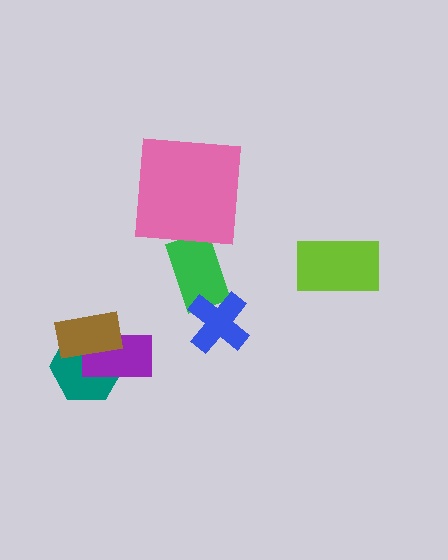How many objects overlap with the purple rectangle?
2 objects overlap with the purple rectangle.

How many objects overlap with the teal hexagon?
2 objects overlap with the teal hexagon.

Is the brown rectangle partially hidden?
No, no other shape covers it.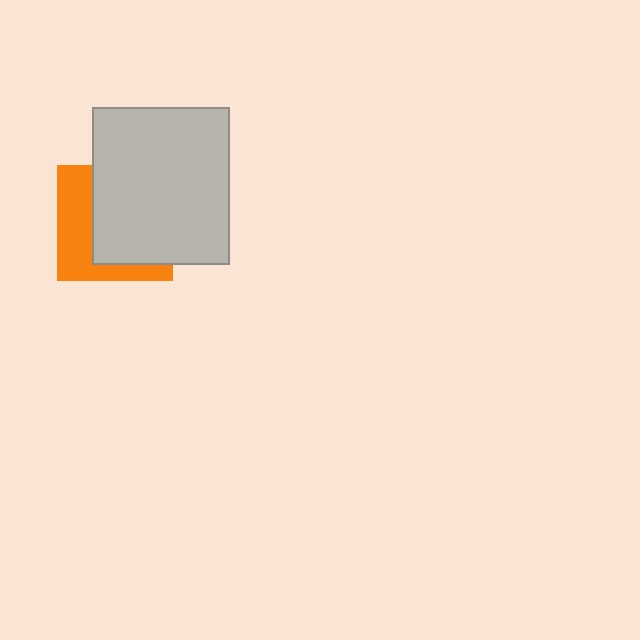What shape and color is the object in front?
The object in front is a light gray rectangle.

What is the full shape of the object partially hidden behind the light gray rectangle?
The partially hidden object is an orange square.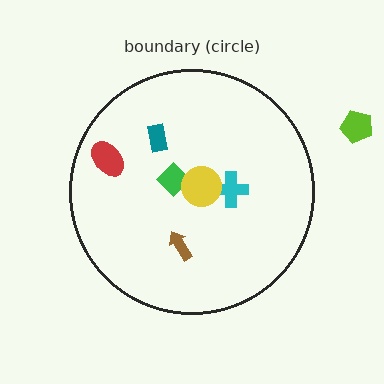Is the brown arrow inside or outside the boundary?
Inside.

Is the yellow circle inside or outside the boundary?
Inside.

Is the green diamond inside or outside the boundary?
Inside.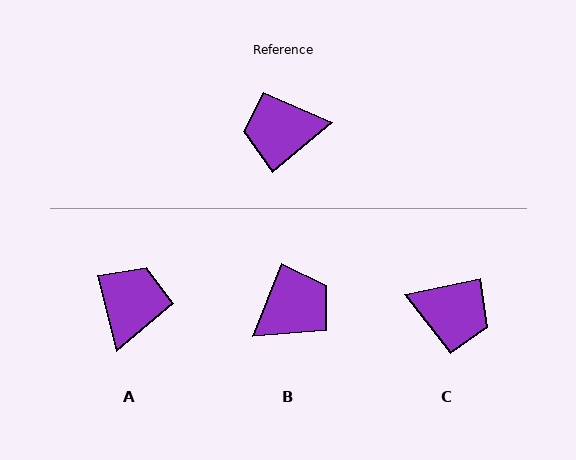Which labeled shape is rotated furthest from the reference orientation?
C, about 152 degrees away.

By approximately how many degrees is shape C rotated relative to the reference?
Approximately 152 degrees counter-clockwise.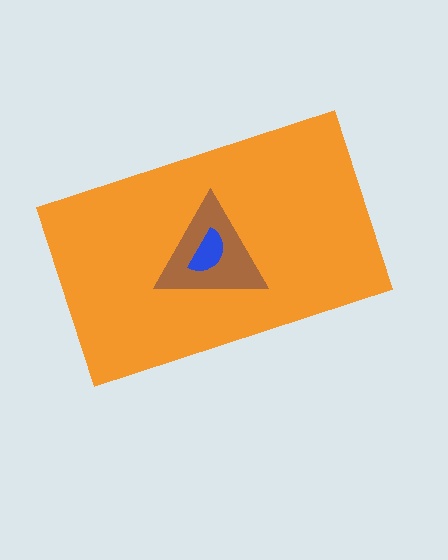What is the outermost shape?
The orange rectangle.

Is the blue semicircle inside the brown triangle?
Yes.